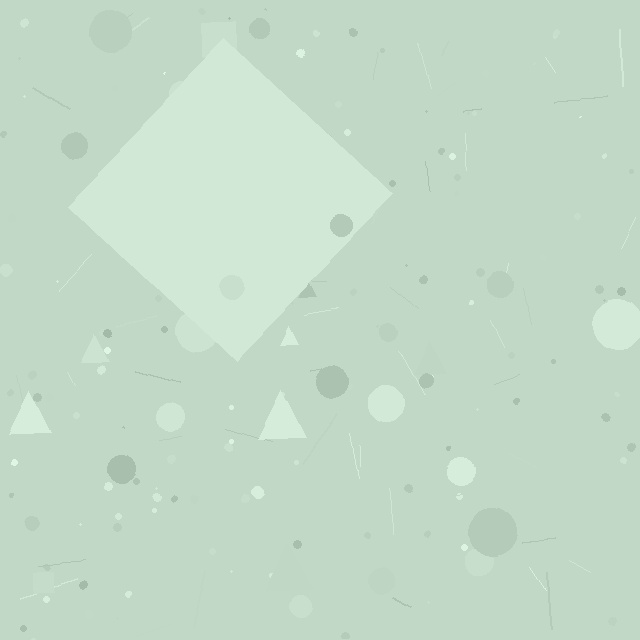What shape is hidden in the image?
A diamond is hidden in the image.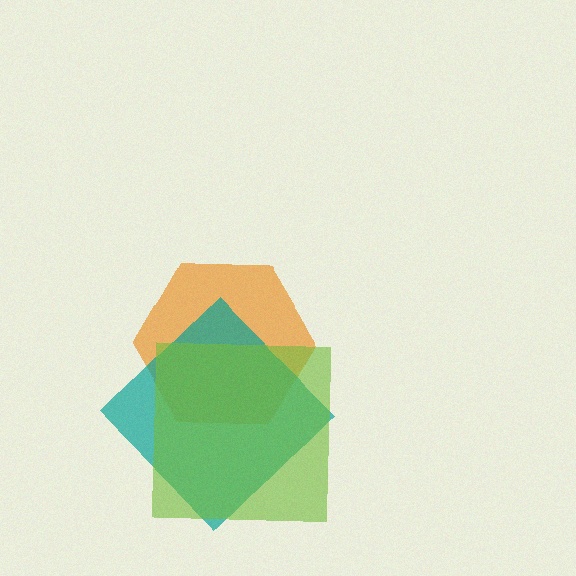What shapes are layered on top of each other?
The layered shapes are: an orange hexagon, a teal diamond, a lime square.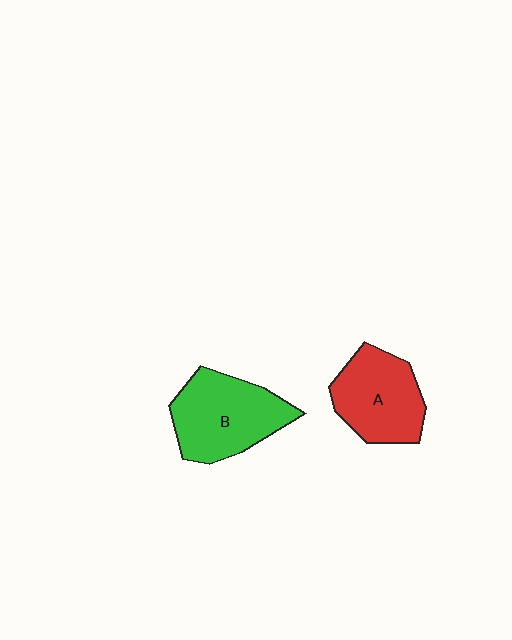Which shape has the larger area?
Shape B (green).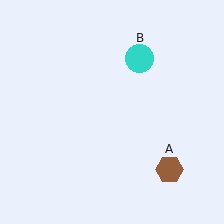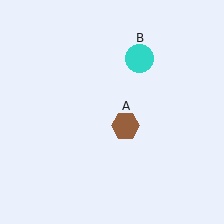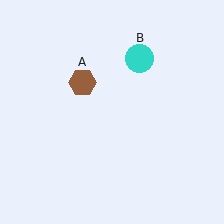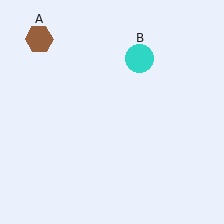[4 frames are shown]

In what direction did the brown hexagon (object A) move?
The brown hexagon (object A) moved up and to the left.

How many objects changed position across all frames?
1 object changed position: brown hexagon (object A).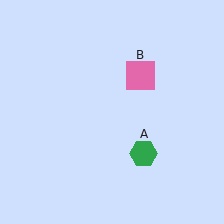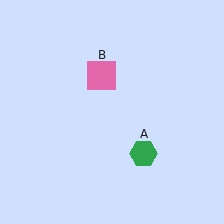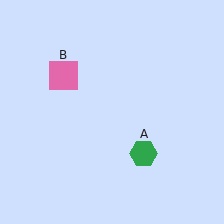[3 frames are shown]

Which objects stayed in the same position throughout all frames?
Green hexagon (object A) remained stationary.